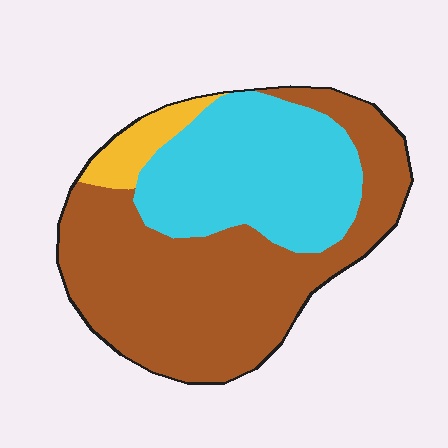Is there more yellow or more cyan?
Cyan.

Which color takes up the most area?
Brown, at roughly 60%.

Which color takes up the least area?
Yellow, at roughly 5%.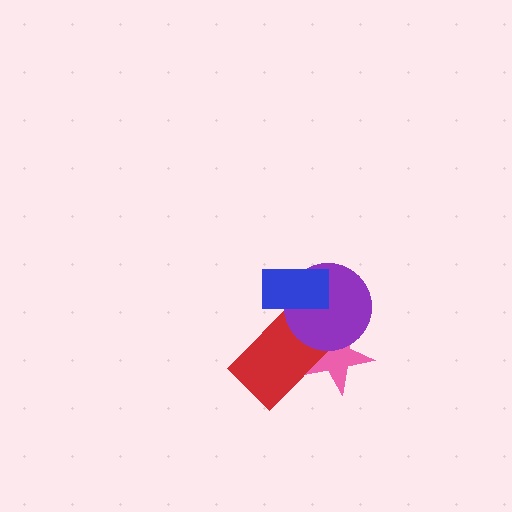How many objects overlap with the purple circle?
3 objects overlap with the purple circle.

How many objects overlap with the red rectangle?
3 objects overlap with the red rectangle.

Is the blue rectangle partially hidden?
No, no other shape covers it.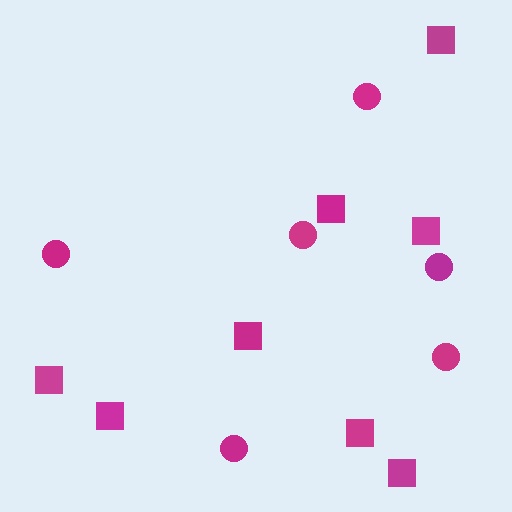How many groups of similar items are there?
There are 2 groups: one group of squares (8) and one group of circles (6).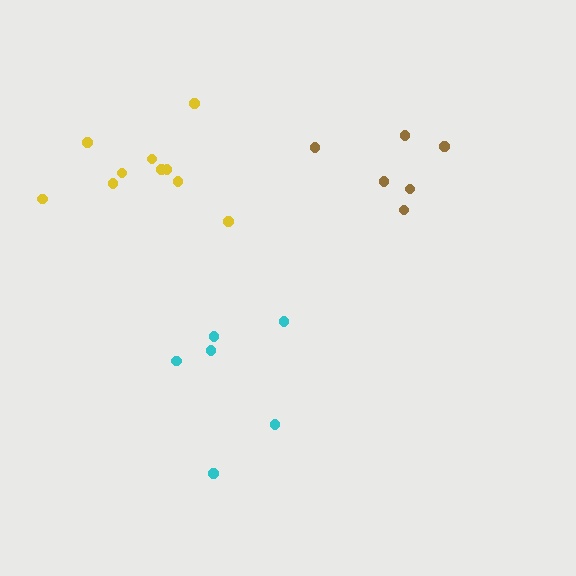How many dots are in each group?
Group 1: 10 dots, Group 2: 6 dots, Group 3: 6 dots (22 total).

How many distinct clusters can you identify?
There are 3 distinct clusters.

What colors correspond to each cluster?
The clusters are colored: yellow, brown, cyan.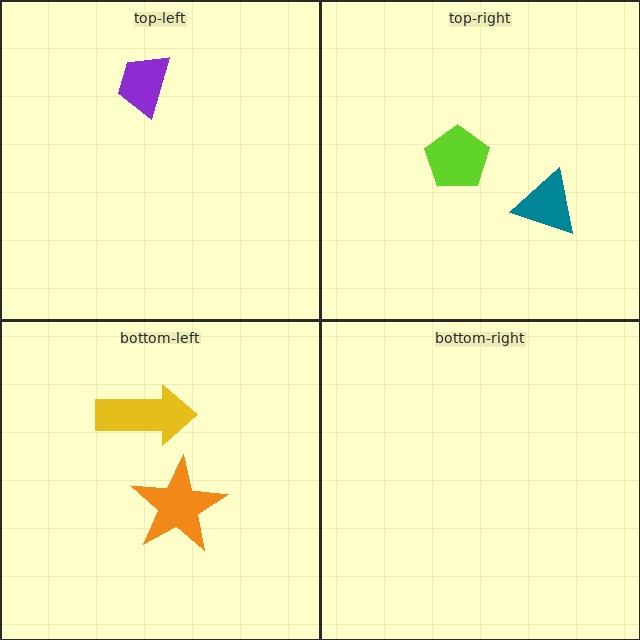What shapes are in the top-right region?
The lime pentagon, the teal triangle.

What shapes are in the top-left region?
The purple trapezoid.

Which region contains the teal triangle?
The top-right region.